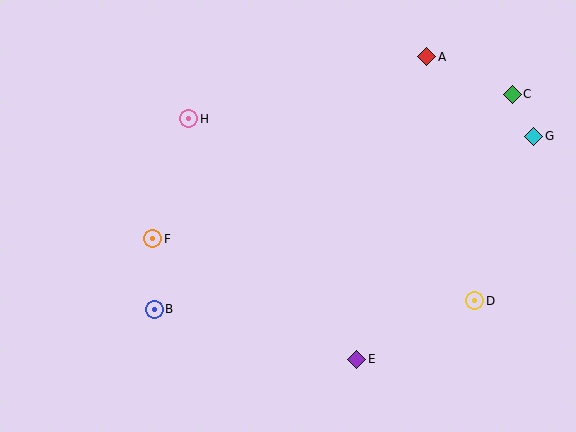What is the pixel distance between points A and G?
The distance between A and G is 134 pixels.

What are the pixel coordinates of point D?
Point D is at (475, 301).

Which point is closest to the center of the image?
Point F at (153, 239) is closest to the center.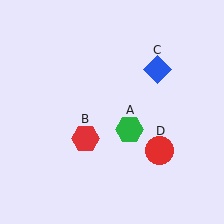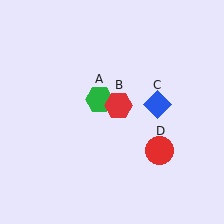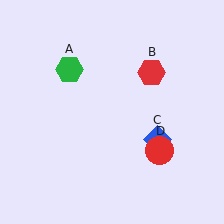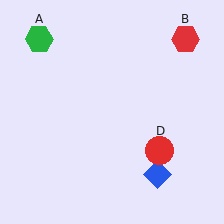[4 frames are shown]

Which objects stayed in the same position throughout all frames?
Red circle (object D) remained stationary.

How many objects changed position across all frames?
3 objects changed position: green hexagon (object A), red hexagon (object B), blue diamond (object C).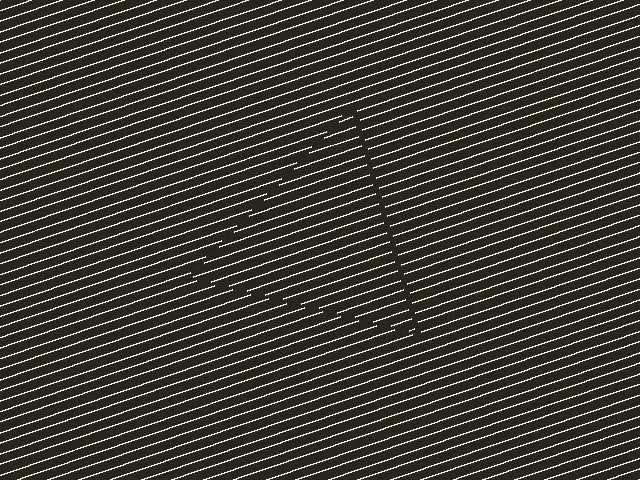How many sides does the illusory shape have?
3 sides — the line-ends trace a triangle.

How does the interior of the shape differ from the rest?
The interior of the shape contains the same grating, shifted by half a period — the contour is defined by the phase discontinuity where line-ends from the inner and outer gratings abut.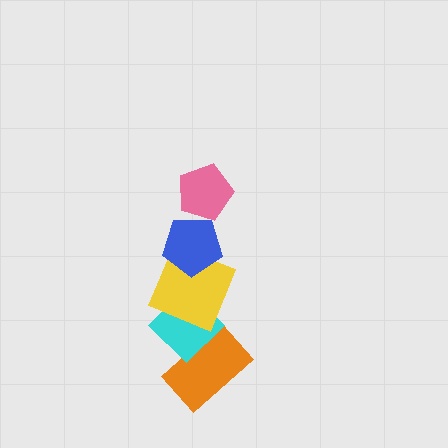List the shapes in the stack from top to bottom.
From top to bottom: the pink pentagon, the blue pentagon, the yellow square, the cyan diamond, the orange rectangle.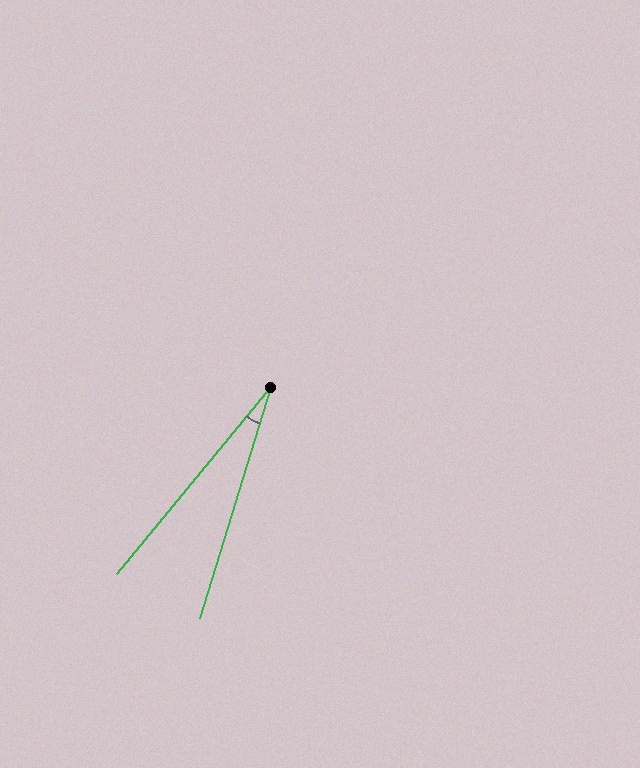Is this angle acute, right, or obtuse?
It is acute.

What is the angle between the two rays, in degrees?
Approximately 22 degrees.